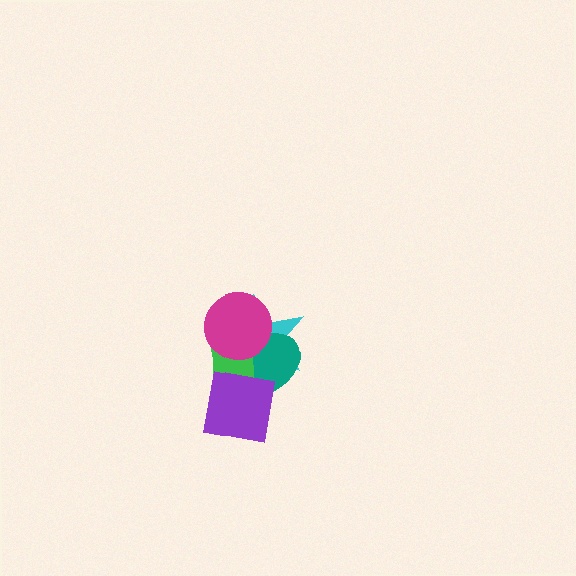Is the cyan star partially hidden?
Yes, it is partially covered by another shape.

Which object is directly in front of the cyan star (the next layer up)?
The teal ellipse is directly in front of the cyan star.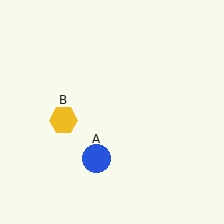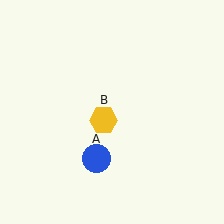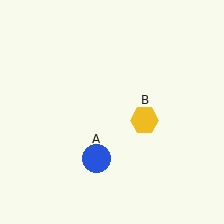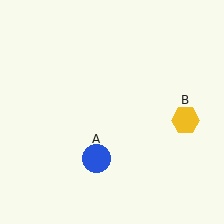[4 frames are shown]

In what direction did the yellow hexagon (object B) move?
The yellow hexagon (object B) moved right.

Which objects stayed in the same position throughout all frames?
Blue circle (object A) remained stationary.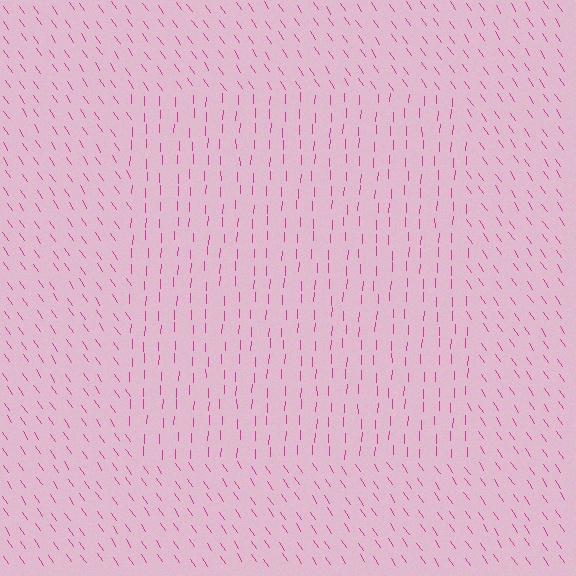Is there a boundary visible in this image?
Yes, there is a texture boundary formed by a change in line orientation.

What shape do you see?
I see a rectangle.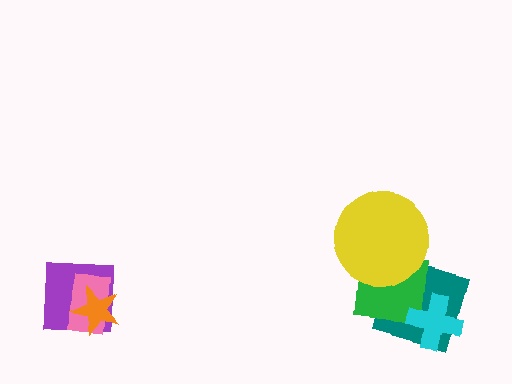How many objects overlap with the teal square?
3 objects overlap with the teal square.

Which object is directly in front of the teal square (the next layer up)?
The green square is directly in front of the teal square.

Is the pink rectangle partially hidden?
Yes, it is partially covered by another shape.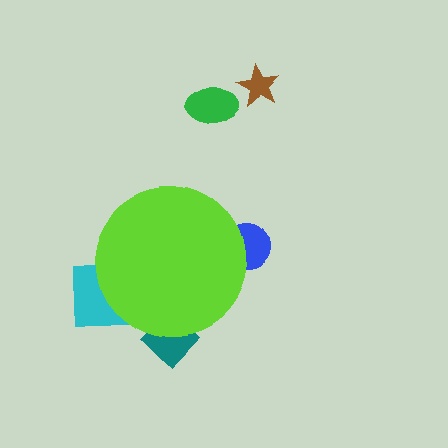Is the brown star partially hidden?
No, the brown star is fully visible.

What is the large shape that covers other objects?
A lime circle.